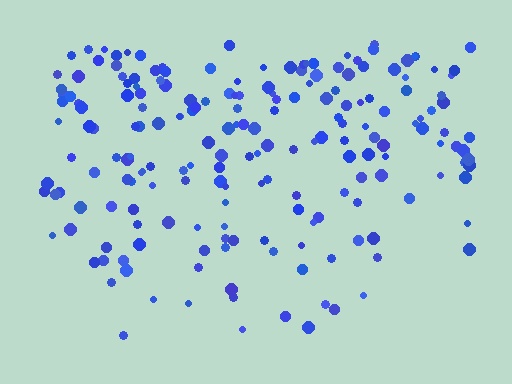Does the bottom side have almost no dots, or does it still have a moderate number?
Still a moderate number, just noticeably fewer than the top.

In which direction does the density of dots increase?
From bottom to top, with the top side densest.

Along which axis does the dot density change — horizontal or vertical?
Vertical.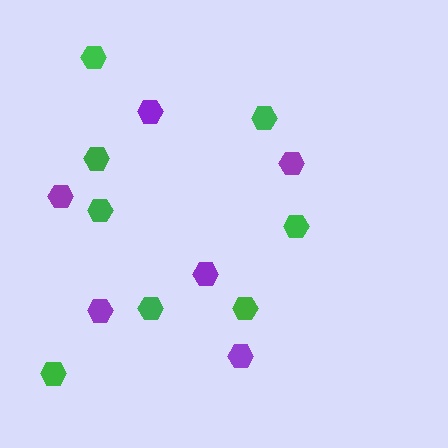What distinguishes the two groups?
There are 2 groups: one group of purple hexagons (6) and one group of green hexagons (8).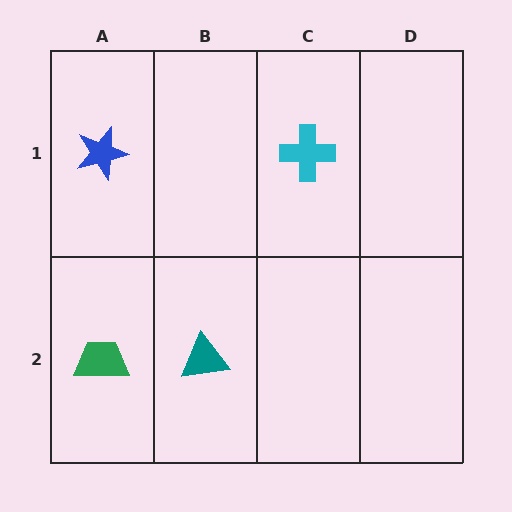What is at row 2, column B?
A teal triangle.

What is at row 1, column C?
A cyan cross.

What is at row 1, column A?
A blue star.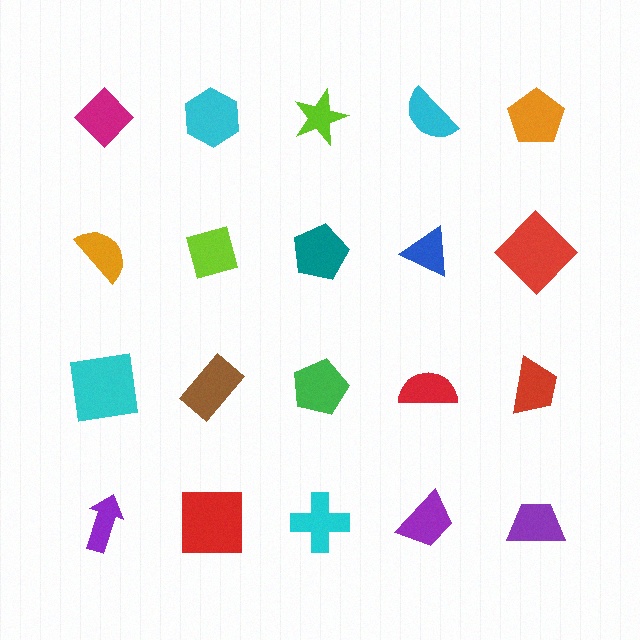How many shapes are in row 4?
5 shapes.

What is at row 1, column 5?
An orange pentagon.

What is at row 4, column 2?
A red square.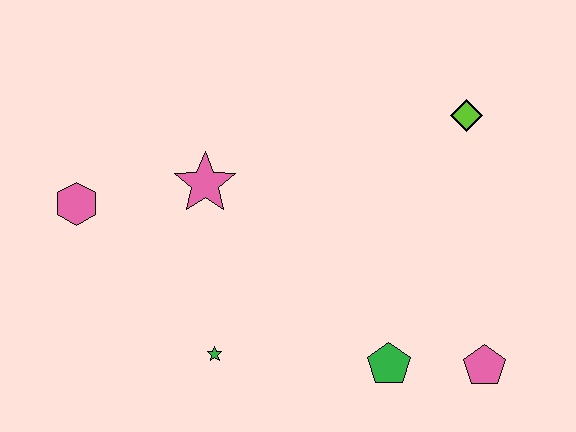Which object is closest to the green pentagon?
The pink pentagon is closest to the green pentagon.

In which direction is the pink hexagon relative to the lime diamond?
The pink hexagon is to the left of the lime diamond.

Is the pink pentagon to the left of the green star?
No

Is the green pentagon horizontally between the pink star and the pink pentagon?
Yes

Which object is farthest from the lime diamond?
The pink hexagon is farthest from the lime diamond.